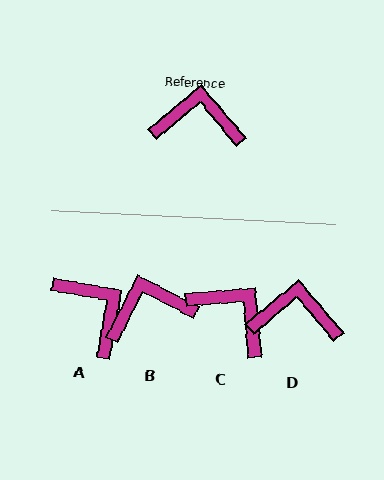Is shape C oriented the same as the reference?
No, it is off by about 35 degrees.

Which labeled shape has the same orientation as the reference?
D.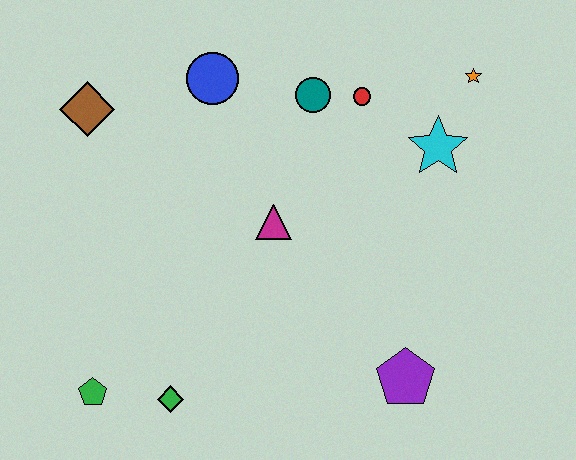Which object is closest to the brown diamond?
The blue circle is closest to the brown diamond.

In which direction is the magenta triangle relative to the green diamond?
The magenta triangle is above the green diamond.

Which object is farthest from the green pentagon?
The orange star is farthest from the green pentagon.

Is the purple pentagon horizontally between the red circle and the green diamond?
No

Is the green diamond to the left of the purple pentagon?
Yes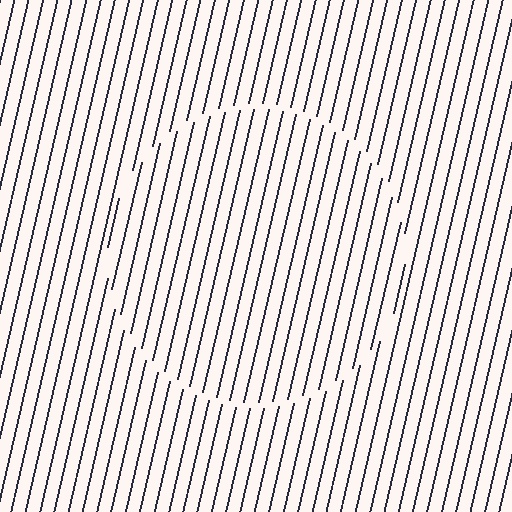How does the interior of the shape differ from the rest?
The interior of the shape contains the same grating, shifted by half a period — the contour is defined by the phase discontinuity where line-ends from the inner and outer gratings abut.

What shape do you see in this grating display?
An illusory circle. The interior of the shape contains the same grating, shifted by half a period — the contour is defined by the phase discontinuity where line-ends from the inner and outer gratings abut.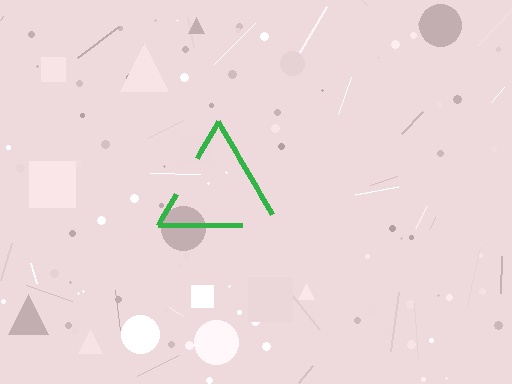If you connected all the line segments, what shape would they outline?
They would outline a triangle.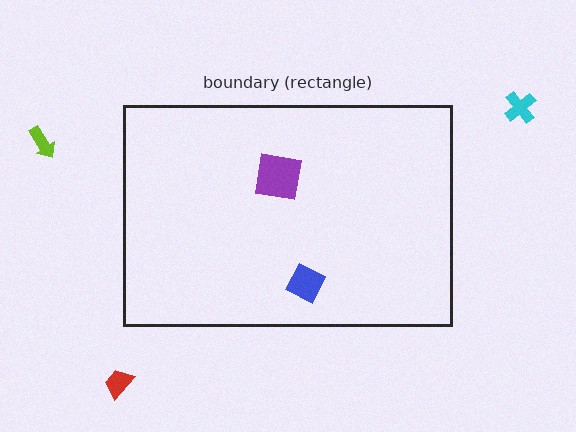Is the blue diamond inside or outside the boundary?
Inside.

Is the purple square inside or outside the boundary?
Inside.